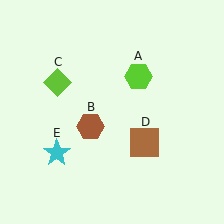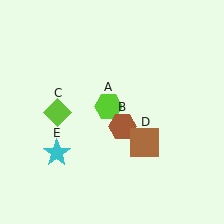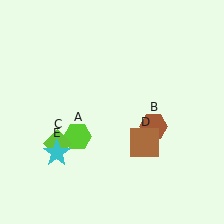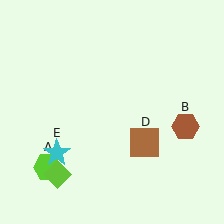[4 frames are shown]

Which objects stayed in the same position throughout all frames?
Brown square (object D) and cyan star (object E) remained stationary.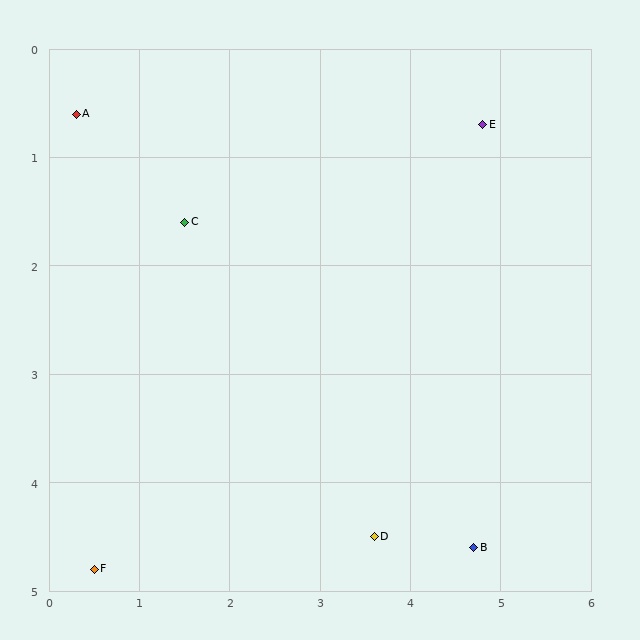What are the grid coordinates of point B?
Point B is at approximately (4.7, 4.6).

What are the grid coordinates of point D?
Point D is at approximately (3.6, 4.5).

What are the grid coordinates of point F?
Point F is at approximately (0.5, 4.8).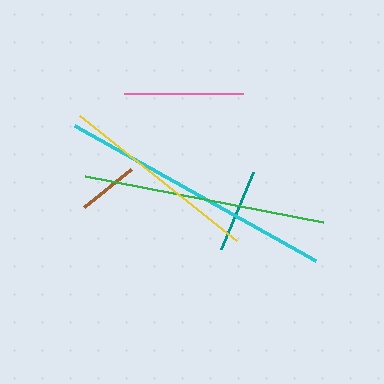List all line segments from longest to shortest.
From longest to shortest: cyan, green, yellow, pink, teal, brown.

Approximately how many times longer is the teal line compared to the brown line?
The teal line is approximately 1.4 times the length of the brown line.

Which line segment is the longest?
The cyan line is the longest at approximately 276 pixels.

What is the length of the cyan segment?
The cyan segment is approximately 276 pixels long.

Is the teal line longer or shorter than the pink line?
The pink line is longer than the teal line.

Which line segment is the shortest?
The brown line is the shortest at approximately 61 pixels.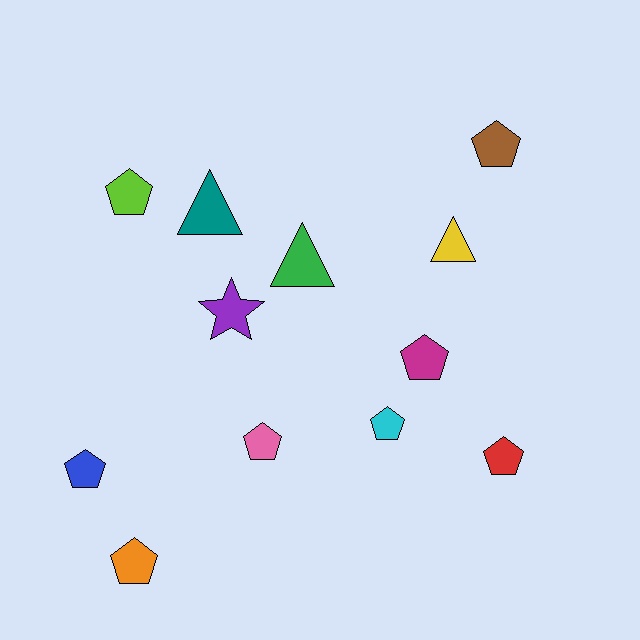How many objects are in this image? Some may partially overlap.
There are 12 objects.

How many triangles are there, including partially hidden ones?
There are 3 triangles.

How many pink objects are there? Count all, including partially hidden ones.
There is 1 pink object.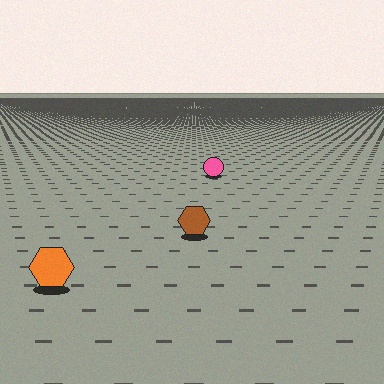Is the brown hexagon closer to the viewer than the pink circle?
Yes. The brown hexagon is closer — you can tell from the texture gradient: the ground texture is coarser near it.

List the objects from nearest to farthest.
From nearest to farthest: the orange hexagon, the brown hexagon, the pink circle.